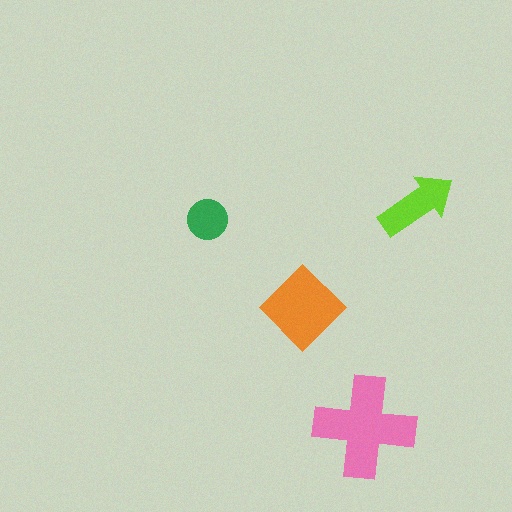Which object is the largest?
The pink cross.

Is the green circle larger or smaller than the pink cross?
Smaller.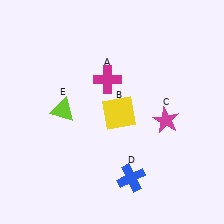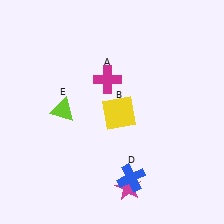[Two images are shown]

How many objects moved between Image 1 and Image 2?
1 object moved between the two images.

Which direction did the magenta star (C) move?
The magenta star (C) moved down.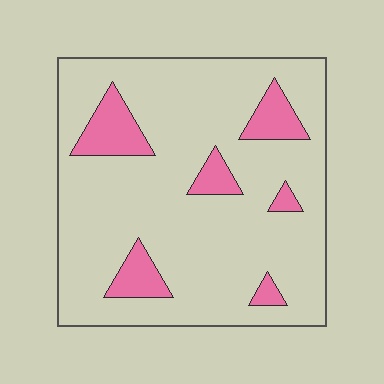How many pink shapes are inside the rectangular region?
6.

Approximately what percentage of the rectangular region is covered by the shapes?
Approximately 15%.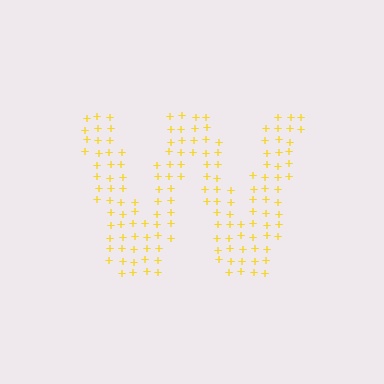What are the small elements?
The small elements are plus signs.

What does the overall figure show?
The overall figure shows the letter W.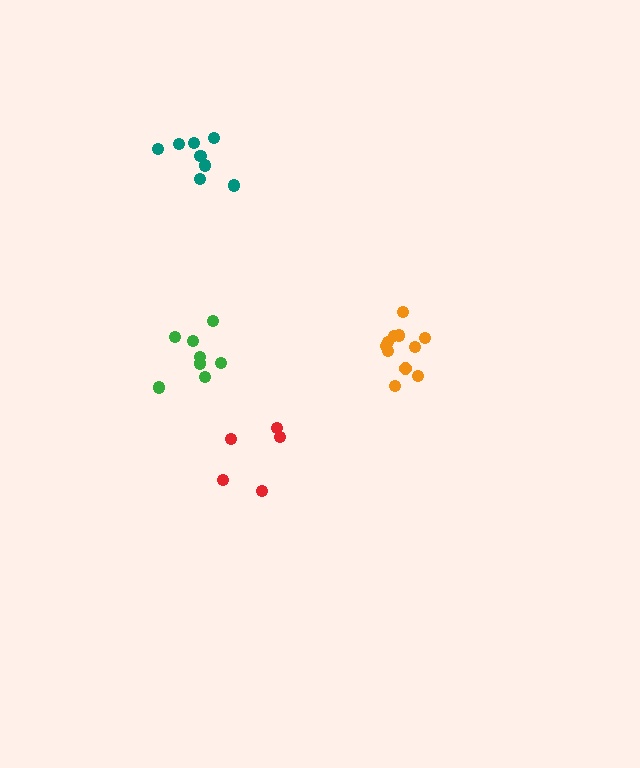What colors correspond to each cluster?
The clusters are colored: red, orange, green, teal.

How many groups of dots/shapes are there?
There are 4 groups.